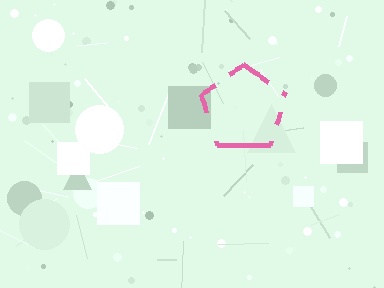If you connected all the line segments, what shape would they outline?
They would outline a pentagon.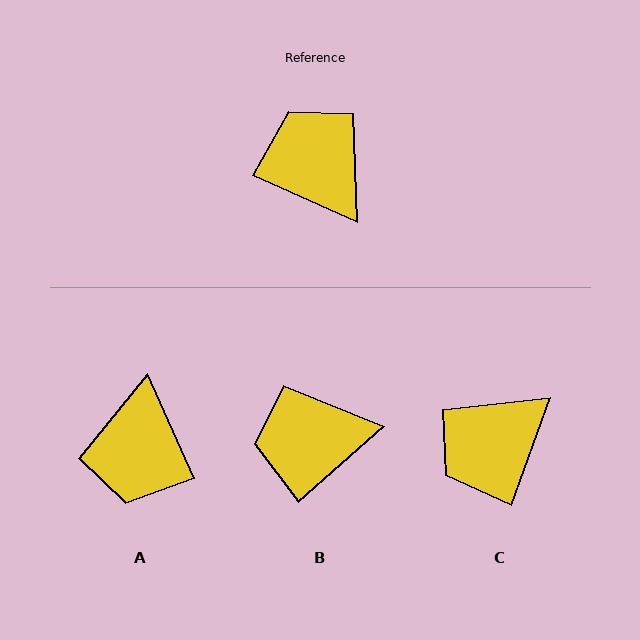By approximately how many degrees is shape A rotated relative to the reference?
Approximately 139 degrees counter-clockwise.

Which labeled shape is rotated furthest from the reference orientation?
A, about 139 degrees away.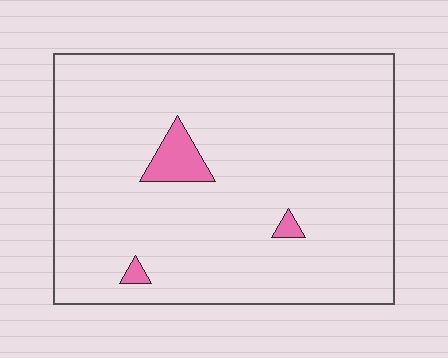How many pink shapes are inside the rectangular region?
3.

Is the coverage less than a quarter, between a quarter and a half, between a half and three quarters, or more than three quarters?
Less than a quarter.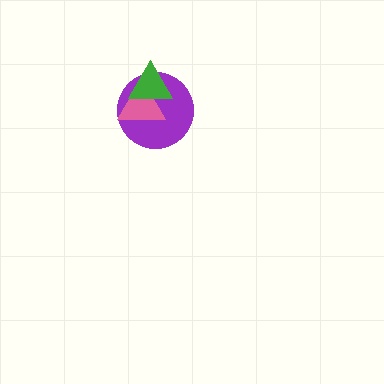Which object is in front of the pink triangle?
The green triangle is in front of the pink triangle.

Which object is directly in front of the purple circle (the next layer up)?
The pink triangle is directly in front of the purple circle.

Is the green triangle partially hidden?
No, no other shape covers it.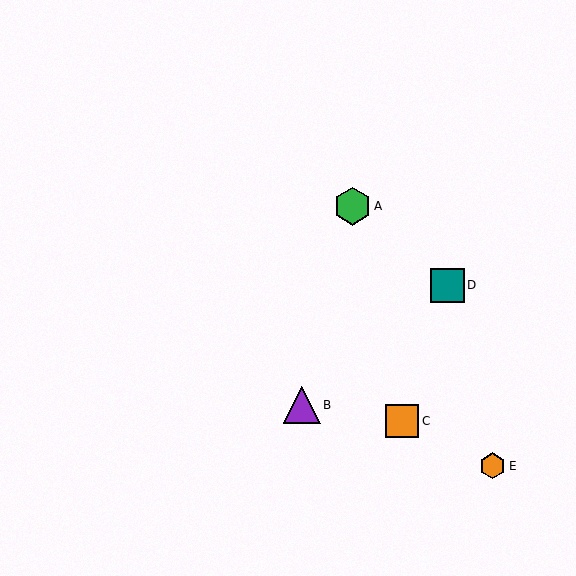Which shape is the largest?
The green hexagon (labeled A) is the largest.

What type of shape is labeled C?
Shape C is an orange square.